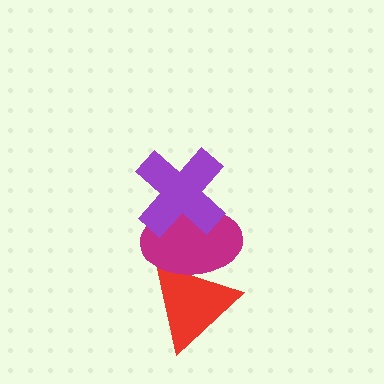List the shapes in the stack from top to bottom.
From top to bottom: the purple cross, the magenta ellipse, the red triangle.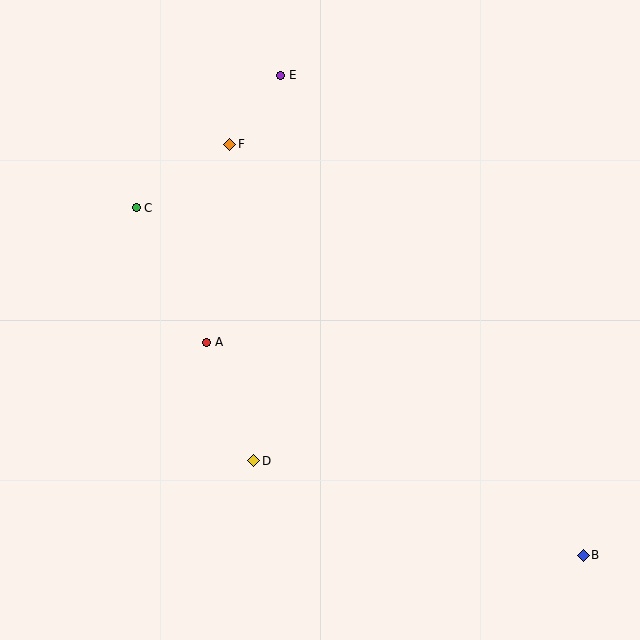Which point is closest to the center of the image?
Point A at (207, 342) is closest to the center.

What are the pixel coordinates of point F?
Point F is at (230, 144).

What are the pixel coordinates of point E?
Point E is at (281, 75).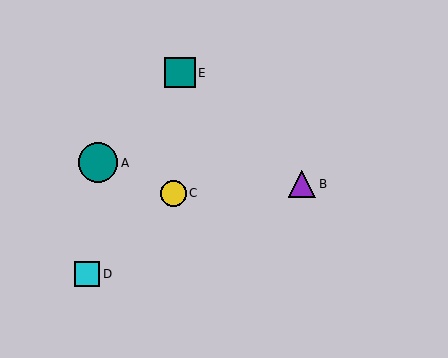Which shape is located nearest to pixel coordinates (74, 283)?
The cyan square (labeled D) at (87, 274) is nearest to that location.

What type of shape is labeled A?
Shape A is a teal circle.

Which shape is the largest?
The teal circle (labeled A) is the largest.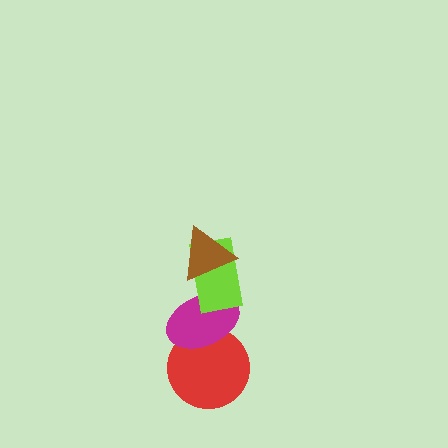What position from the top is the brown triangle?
The brown triangle is 1st from the top.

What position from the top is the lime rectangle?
The lime rectangle is 2nd from the top.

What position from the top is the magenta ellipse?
The magenta ellipse is 3rd from the top.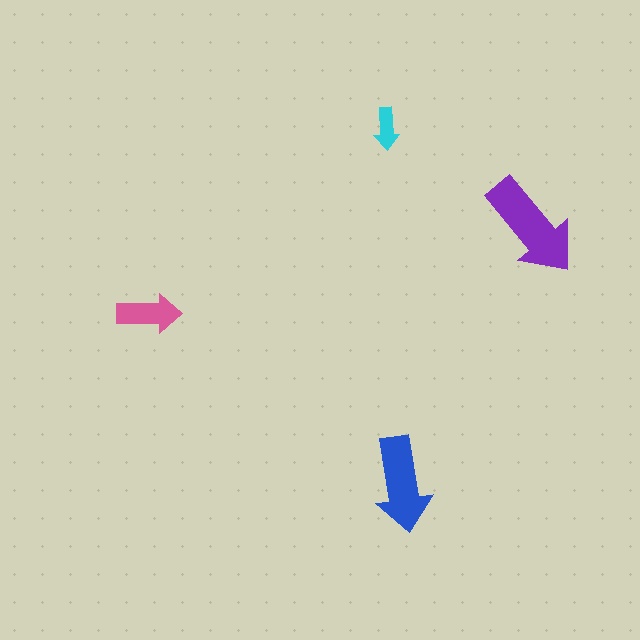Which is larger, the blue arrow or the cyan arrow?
The blue one.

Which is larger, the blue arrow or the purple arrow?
The purple one.